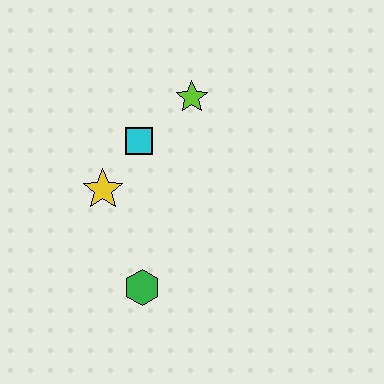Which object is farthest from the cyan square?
The green hexagon is farthest from the cyan square.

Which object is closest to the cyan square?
The yellow star is closest to the cyan square.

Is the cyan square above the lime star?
No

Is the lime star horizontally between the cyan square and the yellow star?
No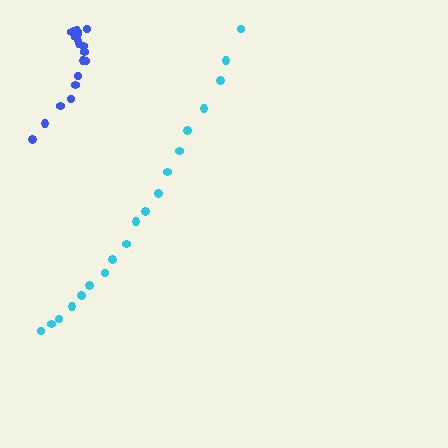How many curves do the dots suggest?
There are 2 distinct paths.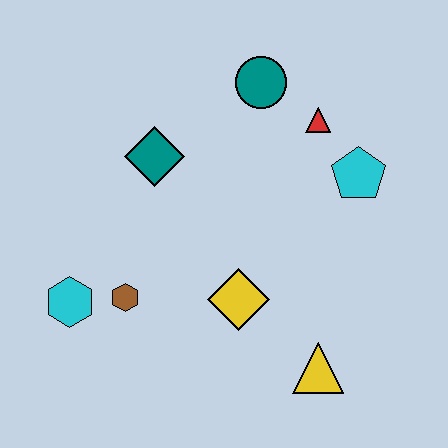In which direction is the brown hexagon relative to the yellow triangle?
The brown hexagon is to the left of the yellow triangle.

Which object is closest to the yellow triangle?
The yellow diamond is closest to the yellow triangle.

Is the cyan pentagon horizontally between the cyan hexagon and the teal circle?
No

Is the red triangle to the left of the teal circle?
No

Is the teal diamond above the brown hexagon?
Yes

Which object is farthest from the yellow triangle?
The teal circle is farthest from the yellow triangle.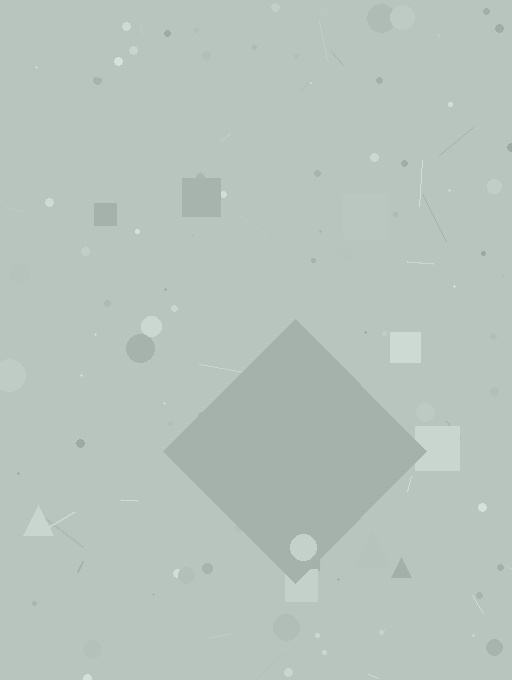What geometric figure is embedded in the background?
A diamond is embedded in the background.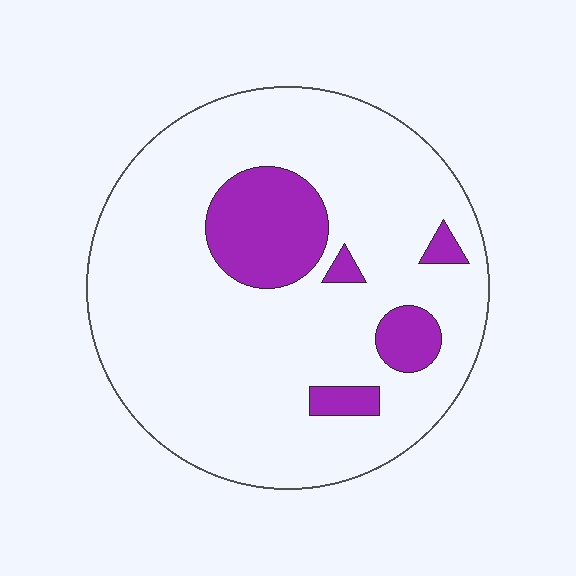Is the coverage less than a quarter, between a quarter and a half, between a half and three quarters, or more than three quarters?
Less than a quarter.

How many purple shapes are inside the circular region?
5.